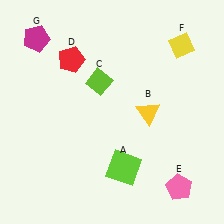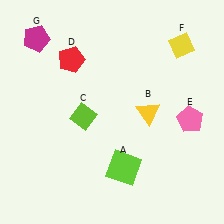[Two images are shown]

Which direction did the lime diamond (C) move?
The lime diamond (C) moved down.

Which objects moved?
The objects that moved are: the lime diamond (C), the pink pentagon (E).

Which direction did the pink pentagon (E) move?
The pink pentagon (E) moved up.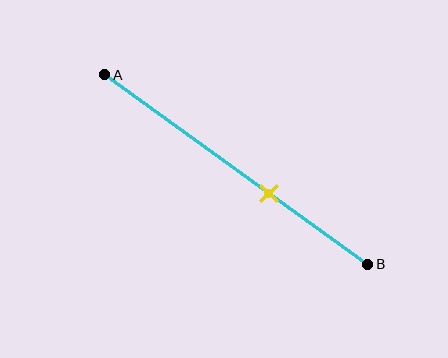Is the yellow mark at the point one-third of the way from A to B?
No, the mark is at about 65% from A, not at the 33% one-third point.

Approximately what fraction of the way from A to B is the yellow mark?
The yellow mark is approximately 65% of the way from A to B.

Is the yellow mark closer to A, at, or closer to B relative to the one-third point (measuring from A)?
The yellow mark is closer to point B than the one-third point of segment AB.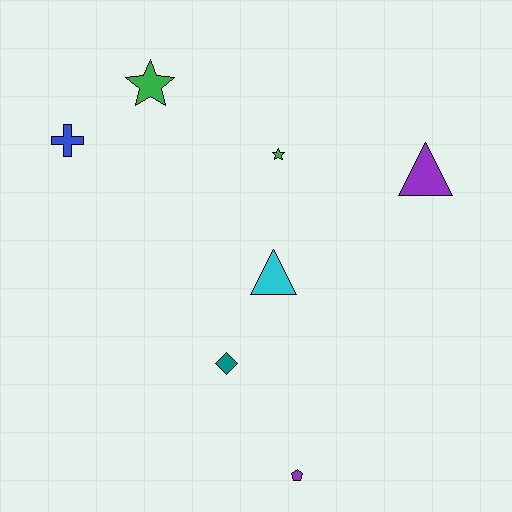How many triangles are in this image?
There are 2 triangles.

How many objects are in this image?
There are 7 objects.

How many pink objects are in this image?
There are no pink objects.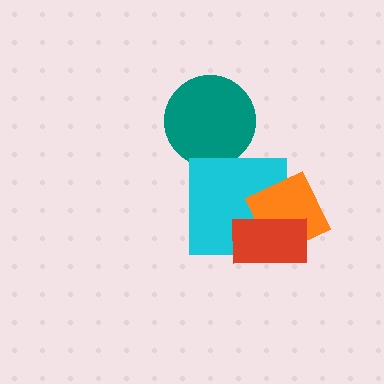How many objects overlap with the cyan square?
2 objects overlap with the cyan square.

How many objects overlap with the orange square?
2 objects overlap with the orange square.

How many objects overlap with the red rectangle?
2 objects overlap with the red rectangle.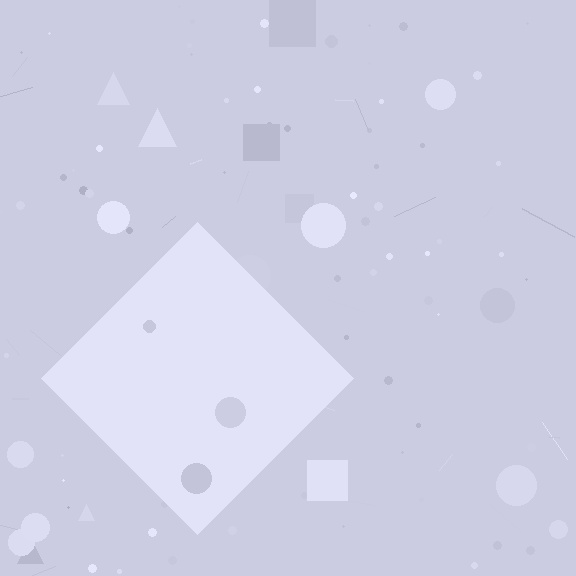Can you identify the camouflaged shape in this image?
The camouflaged shape is a diamond.